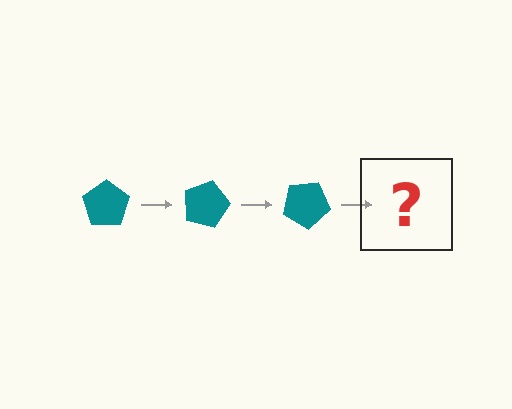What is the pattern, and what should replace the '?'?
The pattern is that the pentagon rotates 15 degrees each step. The '?' should be a teal pentagon rotated 45 degrees.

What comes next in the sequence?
The next element should be a teal pentagon rotated 45 degrees.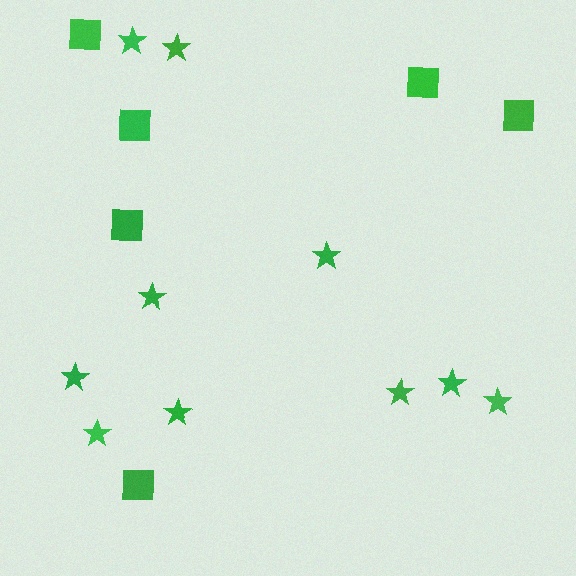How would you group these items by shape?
There are 2 groups: one group of stars (10) and one group of squares (6).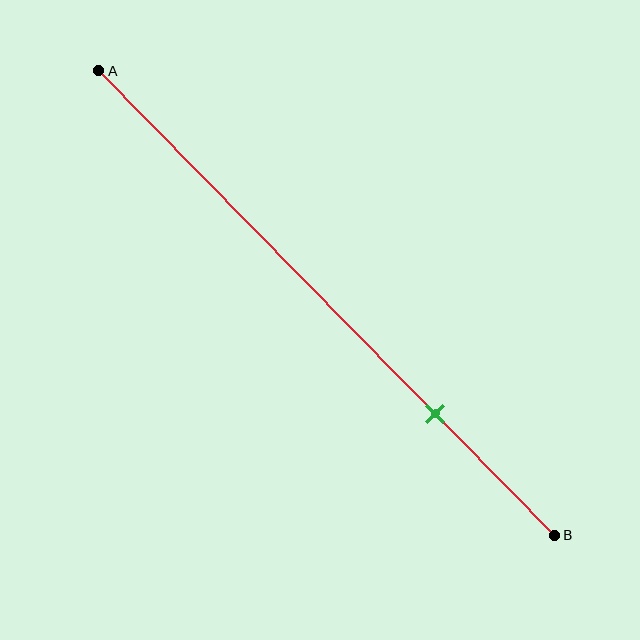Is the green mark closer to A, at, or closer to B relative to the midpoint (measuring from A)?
The green mark is closer to point B than the midpoint of segment AB.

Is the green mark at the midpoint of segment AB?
No, the mark is at about 75% from A, not at the 50% midpoint.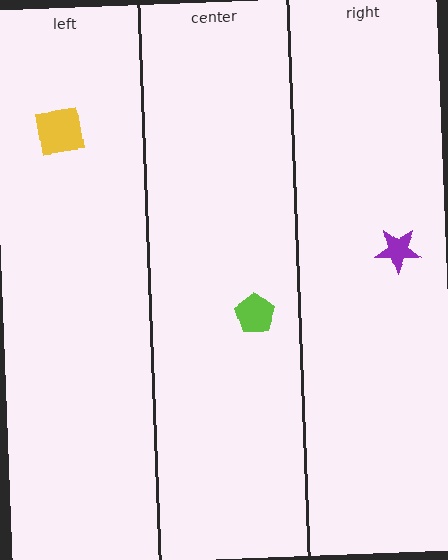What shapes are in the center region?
The lime pentagon.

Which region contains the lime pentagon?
The center region.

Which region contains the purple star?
The right region.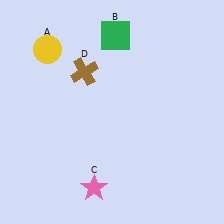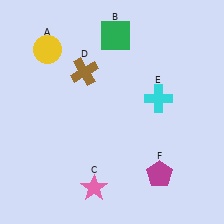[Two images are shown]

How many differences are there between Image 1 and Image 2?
There are 2 differences between the two images.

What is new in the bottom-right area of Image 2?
A magenta pentagon (F) was added in the bottom-right area of Image 2.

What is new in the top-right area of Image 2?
A cyan cross (E) was added in the top-right area of Image 2.